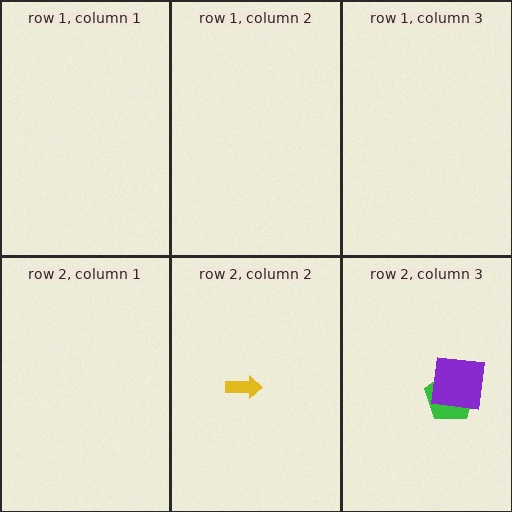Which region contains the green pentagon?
The row 2, column 3 region.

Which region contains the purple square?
The row 2, column 3 region.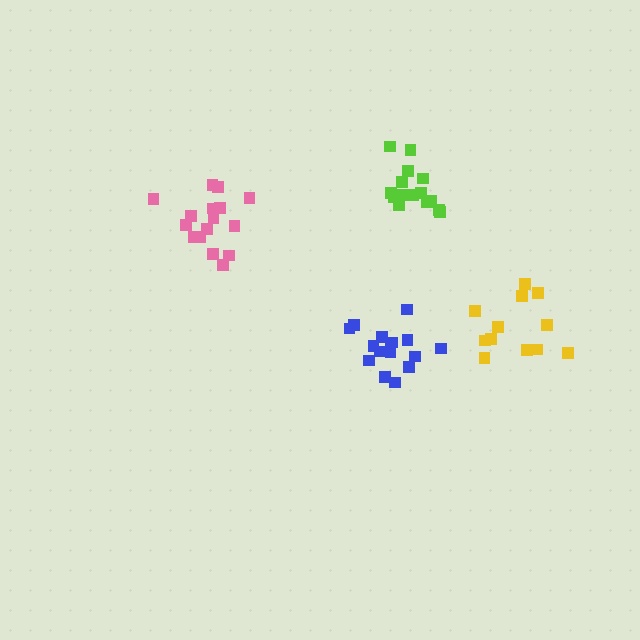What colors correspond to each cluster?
The clusters are colored: blue, pink, yellow, lime.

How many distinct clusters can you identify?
There are 4 distinct clusters.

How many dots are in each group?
Group 1: 16 dots, Group 2: 16 dots, Group 3: 12 dots, Group 4: 16 dots (60 total).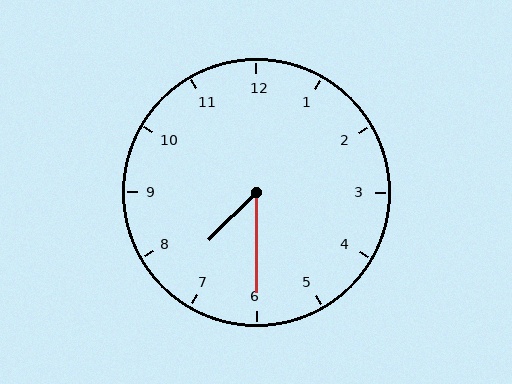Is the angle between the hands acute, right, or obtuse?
It is acute.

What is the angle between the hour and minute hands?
Approximately 45 degrees.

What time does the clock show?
7:30.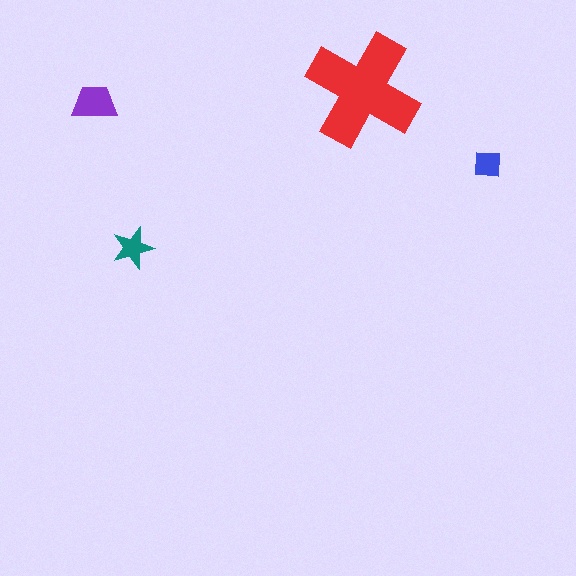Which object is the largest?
The red cross.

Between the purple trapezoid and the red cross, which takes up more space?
The red cross.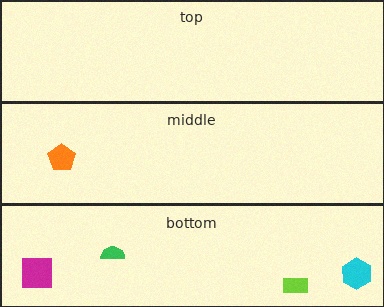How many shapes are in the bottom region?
4.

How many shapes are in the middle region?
1.